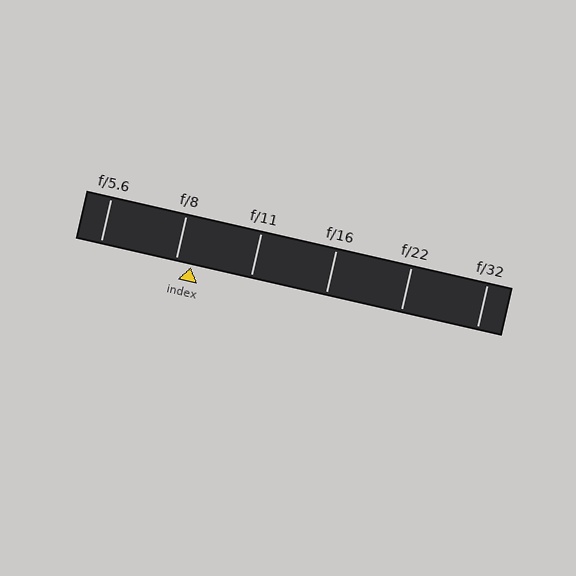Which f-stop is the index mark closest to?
The index mark is closest to f/8.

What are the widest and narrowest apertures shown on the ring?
The widest aperture shown is f/5.6 and the narrowest is f/32.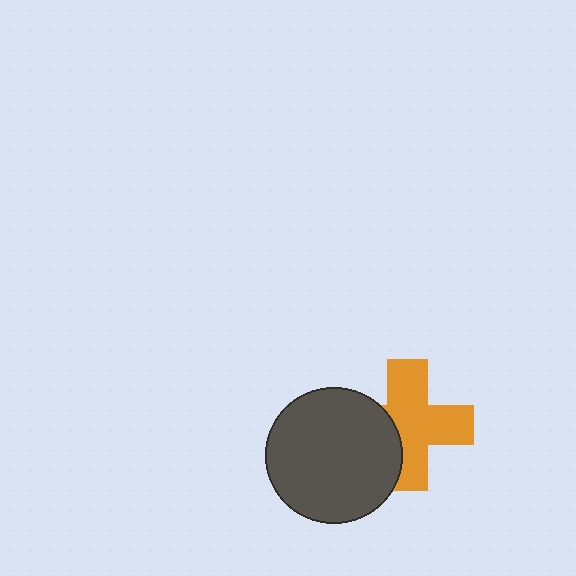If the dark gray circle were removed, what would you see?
You would see the complete orange cross.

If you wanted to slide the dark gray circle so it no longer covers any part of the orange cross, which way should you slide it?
Slide it left — that is the most direct way to separate the two shapes.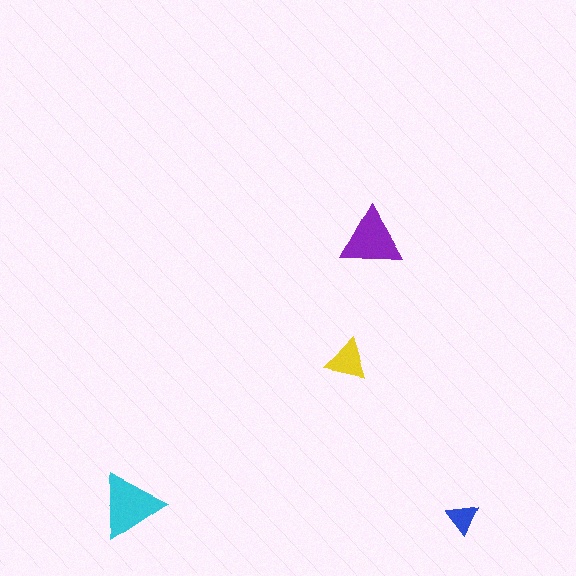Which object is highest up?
The purple triangle is topmost.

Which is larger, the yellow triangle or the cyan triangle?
The cyan one.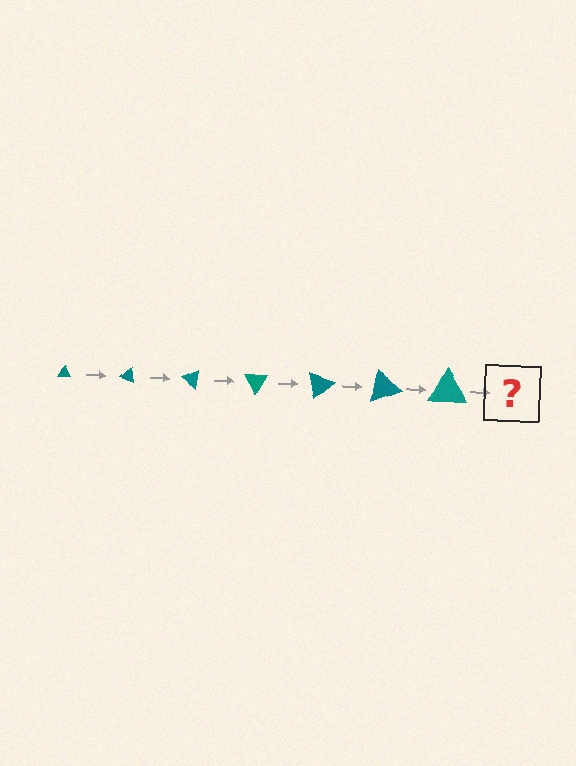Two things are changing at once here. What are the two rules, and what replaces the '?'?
The two rules are that the triangle grows larger each step and it rotates 20 degrees each step. The '?' should be a triangle, larger than the previous one and rotated 140 degrees from the start.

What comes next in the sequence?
The next element should be a triangle, larger than the previous one and rotated 140 degrees from the start.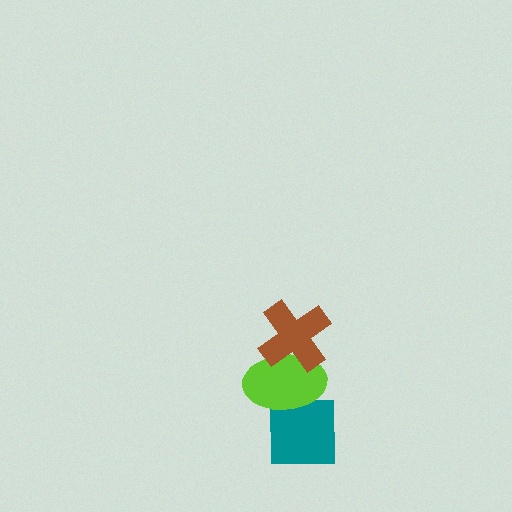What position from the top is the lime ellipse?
The lime ellipse is 2nd from the top.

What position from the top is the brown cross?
The brown cross is 1st from the top.